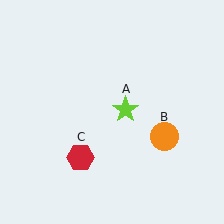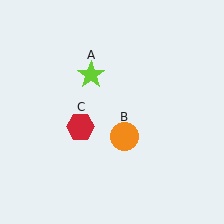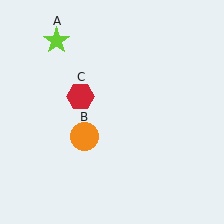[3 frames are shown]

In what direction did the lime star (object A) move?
The lime star (object A) moved up and to the left.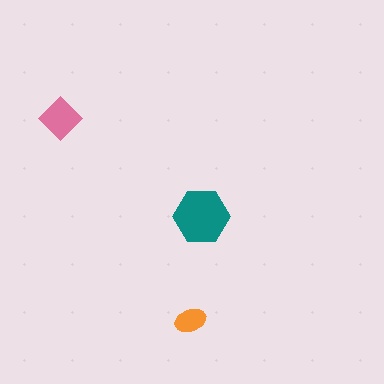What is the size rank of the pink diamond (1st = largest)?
2nd.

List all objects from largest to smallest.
The teal hexagon, the pink diamond, the orange ellipse.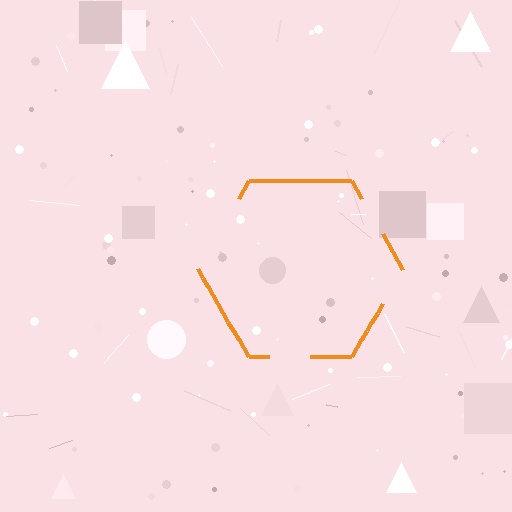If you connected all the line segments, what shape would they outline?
They would outline a hexagon.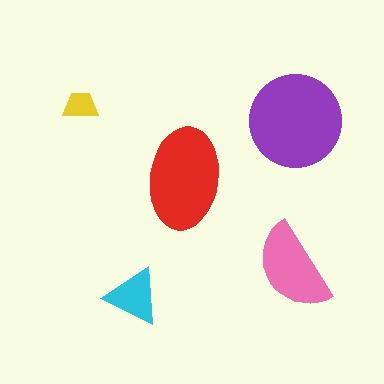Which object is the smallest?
The yellow trapezoid.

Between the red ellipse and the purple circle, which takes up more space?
The purple circle.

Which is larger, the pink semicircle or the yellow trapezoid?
The pink semicircle.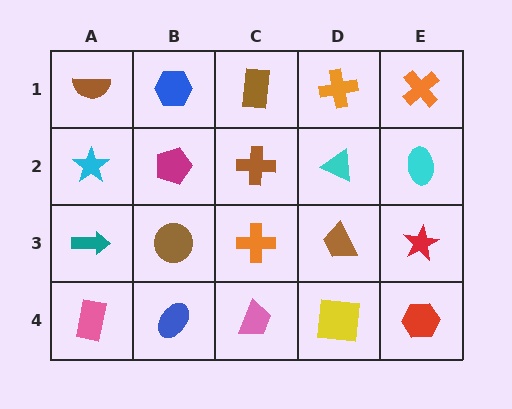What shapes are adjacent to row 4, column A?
A teal arrow (row 3, column A), a blue ellipse (row 4, column B).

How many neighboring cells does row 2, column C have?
4.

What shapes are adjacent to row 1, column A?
A cyan star (row 2, column A), a blue hexagon (row 1, column B).